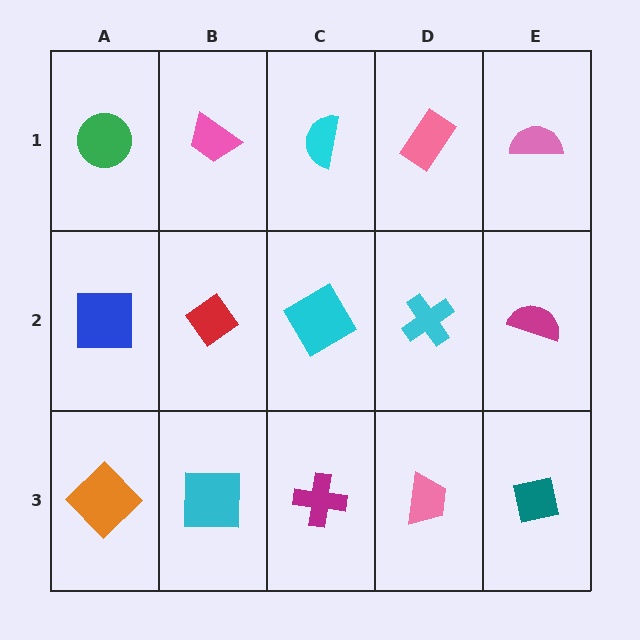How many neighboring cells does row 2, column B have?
4.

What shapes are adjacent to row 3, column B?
A red diamond (row 2, column B), an orange diamond (row 3, column A), a magenta cross (row 3, column C).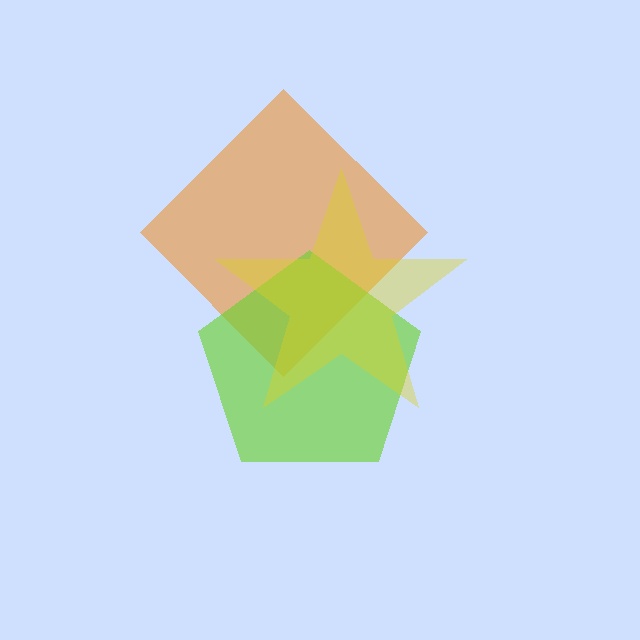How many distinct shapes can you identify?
There are 3 distinct shapes: an orange diamond, a lime pentagon, a yellow star.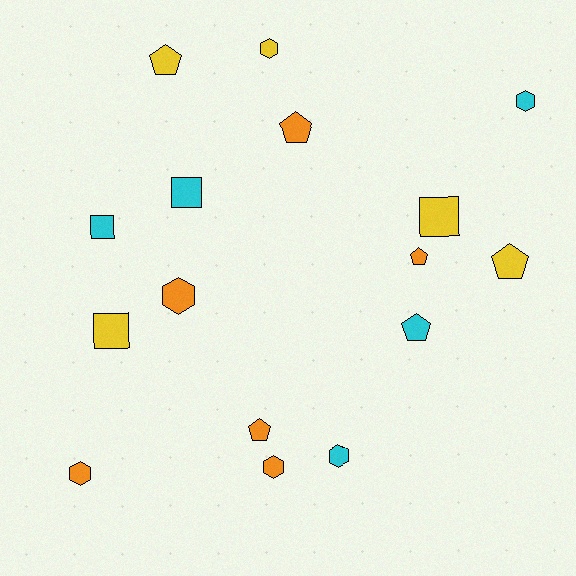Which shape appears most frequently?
Hexagon, with 6 objects.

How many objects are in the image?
There are 16 objects.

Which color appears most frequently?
Orange, with 6 objects.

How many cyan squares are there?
There are 2 cyan squares.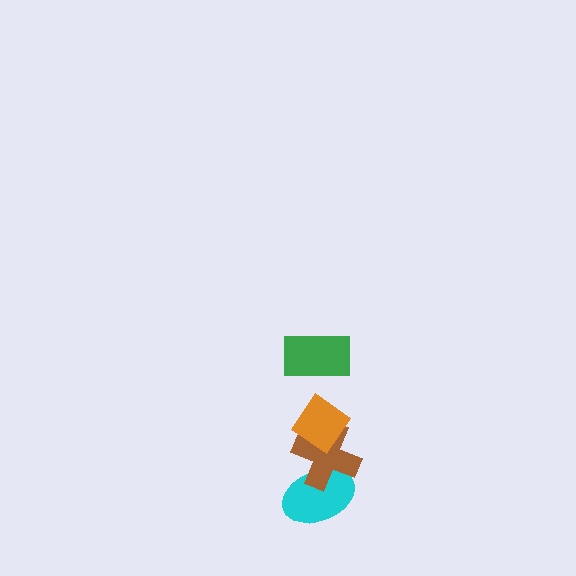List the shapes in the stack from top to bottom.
From top to bottom: the green rectangle, the orange diamond, the brown cross, the cyan ellipse.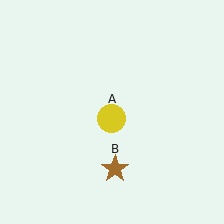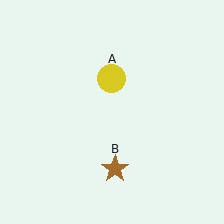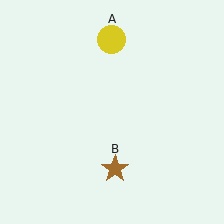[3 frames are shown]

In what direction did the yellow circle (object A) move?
The yellow circle (object A) moved up.